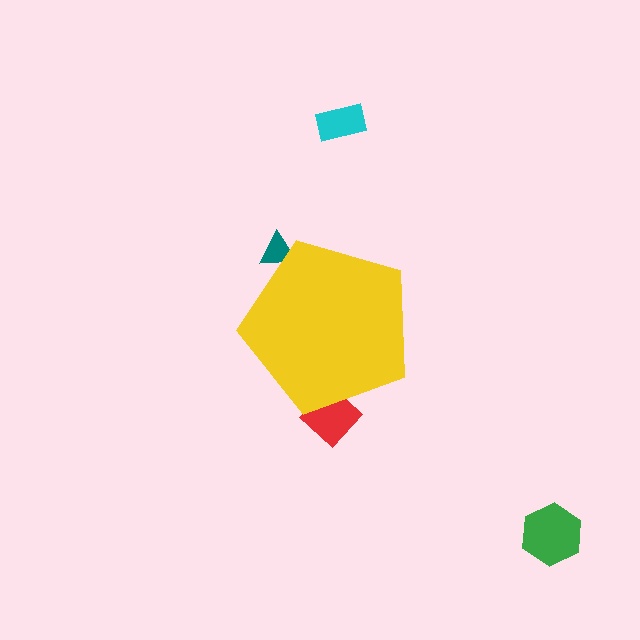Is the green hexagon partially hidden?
No, the green hexagon is fully visible.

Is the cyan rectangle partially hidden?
No, the cyan rectangle is fully visible.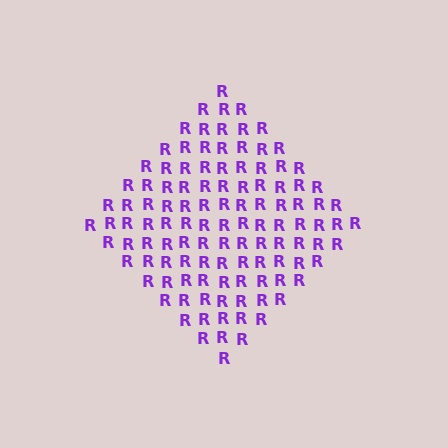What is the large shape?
The large shape is a diamond.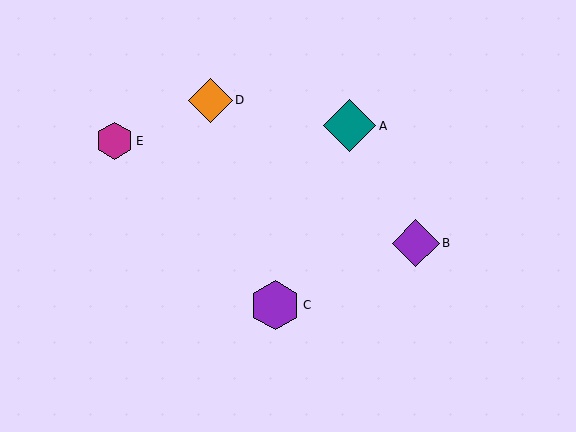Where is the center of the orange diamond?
The center of the orange diamond is at (210, 100).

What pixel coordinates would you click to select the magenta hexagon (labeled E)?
Click at (115, 141) to select the magenta hexagon E.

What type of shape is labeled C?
Shape C is a purple hexagon.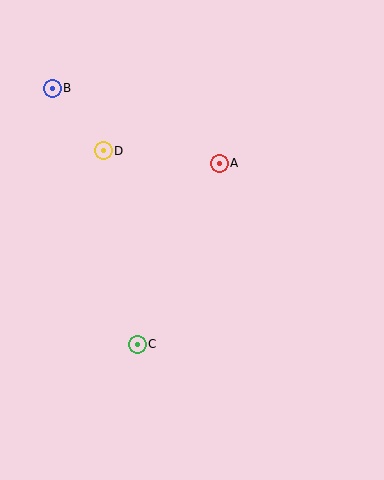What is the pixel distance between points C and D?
The distance between C and D is 196 pixels.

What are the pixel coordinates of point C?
Point C is at (137, 344).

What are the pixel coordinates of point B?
Point B is at (52, 88).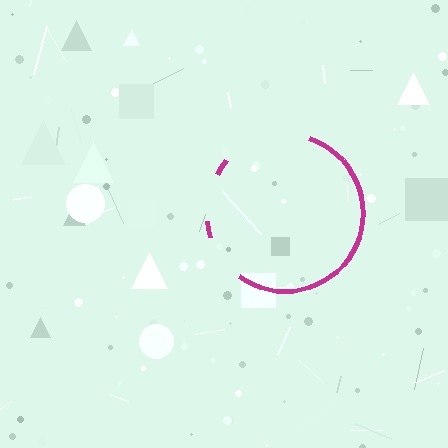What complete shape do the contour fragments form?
The contour fragments form a circle.